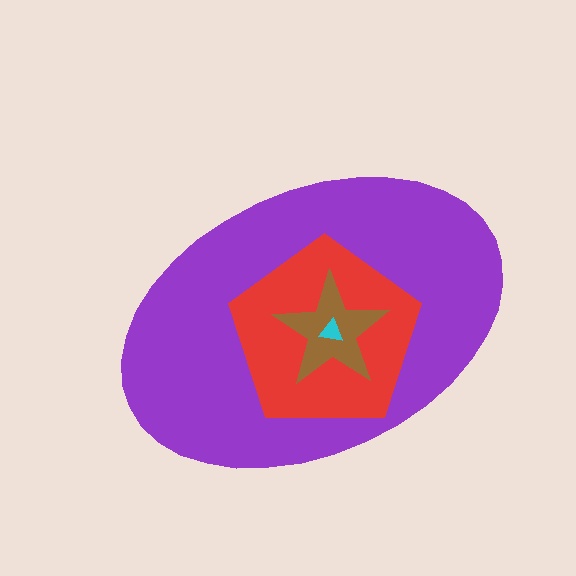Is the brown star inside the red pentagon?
Yes.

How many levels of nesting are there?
4.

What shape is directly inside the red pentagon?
The brown star.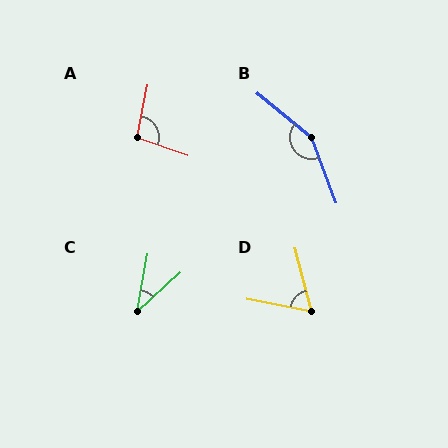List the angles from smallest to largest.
C (38°), D (64°), A (98°), B (150°).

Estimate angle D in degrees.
Approximately 64 degrees.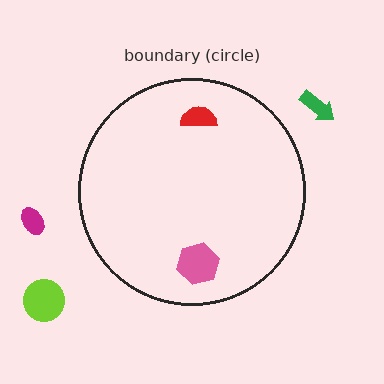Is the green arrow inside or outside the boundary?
Outside.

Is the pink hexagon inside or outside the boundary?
Inside.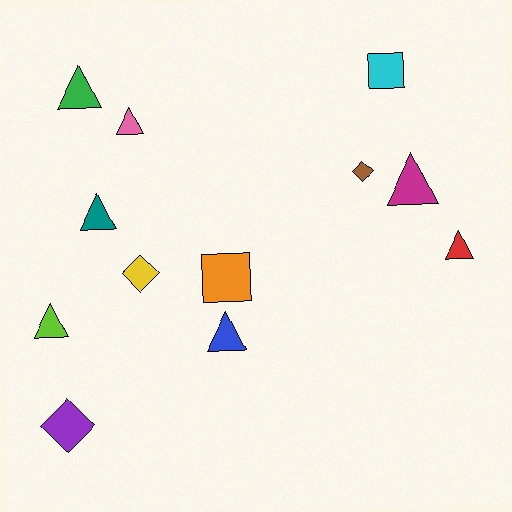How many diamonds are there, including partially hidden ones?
There are 3 diamonds.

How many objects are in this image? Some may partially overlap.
There are 12 objects.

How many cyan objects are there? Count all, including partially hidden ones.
There is 1 cyan object.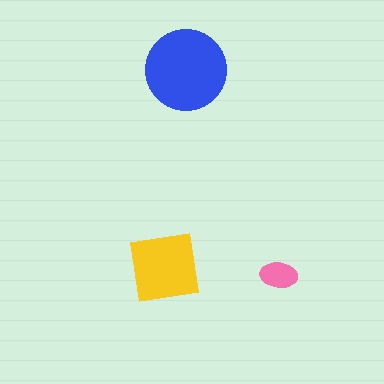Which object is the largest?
The blue circle.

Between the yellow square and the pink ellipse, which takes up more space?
The yellow square.